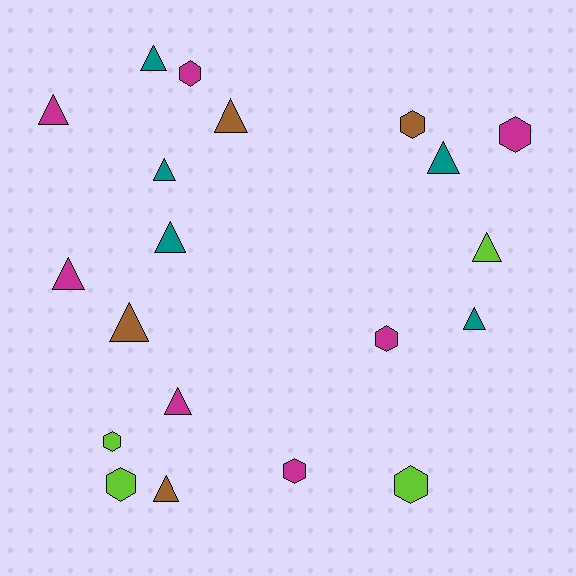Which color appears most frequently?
Magenta, with 7 objects.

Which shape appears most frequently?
Triangle, with 12 objects.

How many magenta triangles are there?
There are 3 magenta triangles.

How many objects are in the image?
There are 20 objects.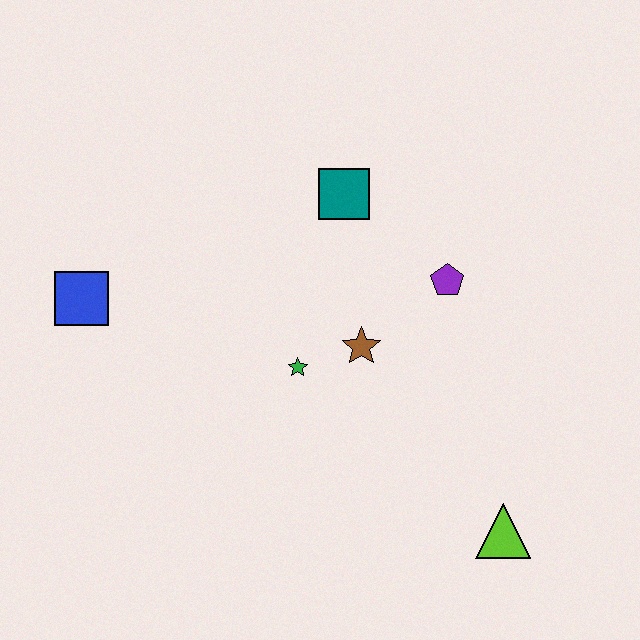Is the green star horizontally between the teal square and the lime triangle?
No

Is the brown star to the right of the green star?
Yes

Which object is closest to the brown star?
The green star is closest to the brown star.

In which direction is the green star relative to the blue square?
The green star is to the right of the blue square.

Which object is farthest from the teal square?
The lime triangle is farthest from the teal square.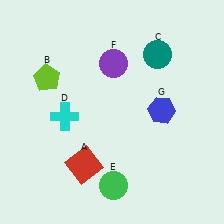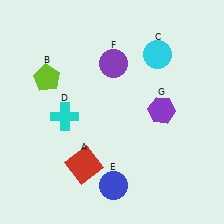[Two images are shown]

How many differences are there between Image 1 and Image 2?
There are 3 differences between the two images.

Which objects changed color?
C changed from teal to cyan. E changed from green to blue. G changed from blue to purple.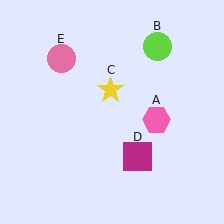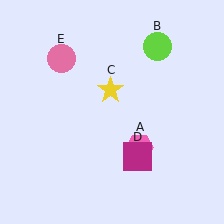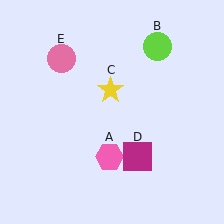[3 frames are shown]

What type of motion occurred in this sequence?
The pink hexagon (object A) rotated clockwise around the center of the scene.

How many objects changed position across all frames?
1 object changed position: pink hexagon (object A).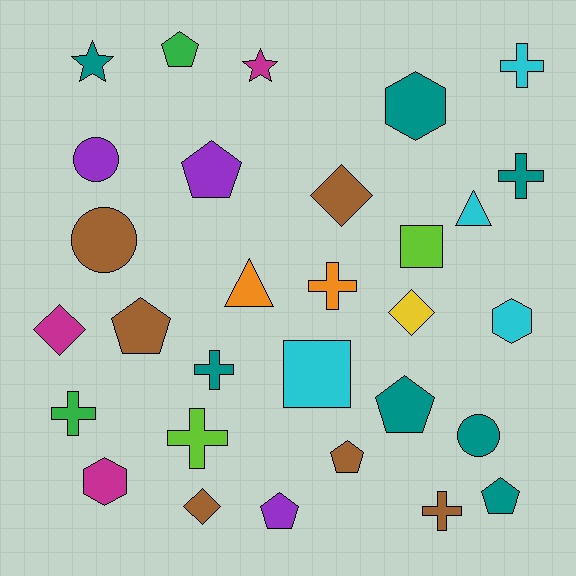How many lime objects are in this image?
There are 2 lime objects.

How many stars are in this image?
There are 2 stars.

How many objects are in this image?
There are 30 objects.